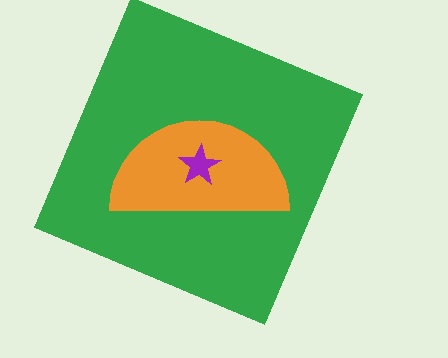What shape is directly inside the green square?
The orange semicircle.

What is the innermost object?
The purple star.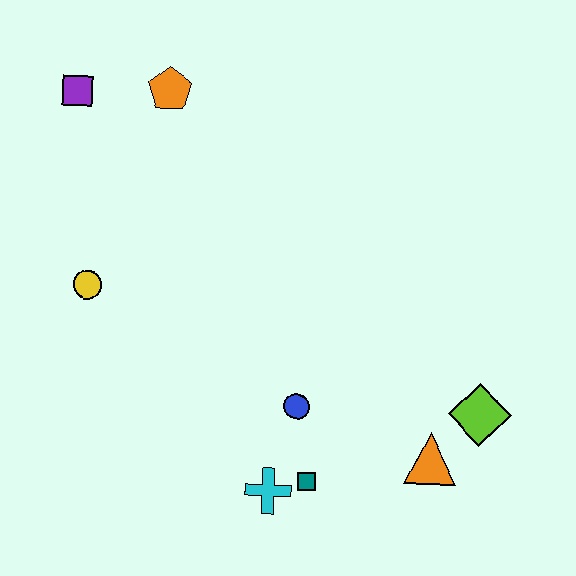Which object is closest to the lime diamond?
The orange triangle is closest to the lime diamond.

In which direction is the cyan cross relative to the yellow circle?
The cyan cross is below the yellow circle.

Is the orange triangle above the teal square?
Yes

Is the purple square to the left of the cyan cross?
Yes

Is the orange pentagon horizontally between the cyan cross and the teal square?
No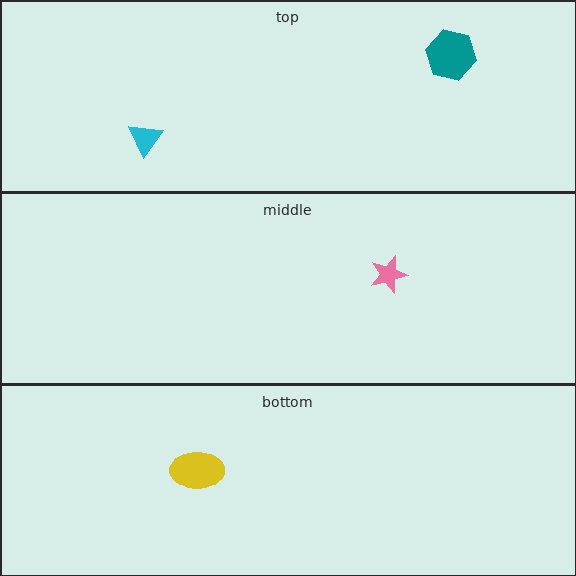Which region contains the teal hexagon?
The top region.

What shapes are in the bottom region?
The yellow ellipse.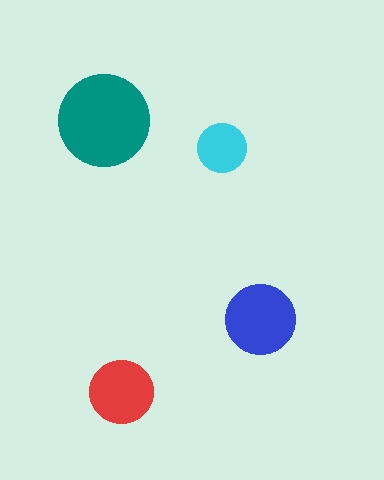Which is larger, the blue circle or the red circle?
The blue one.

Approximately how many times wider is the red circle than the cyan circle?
About 1.5 times wider.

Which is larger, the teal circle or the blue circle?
The teal one.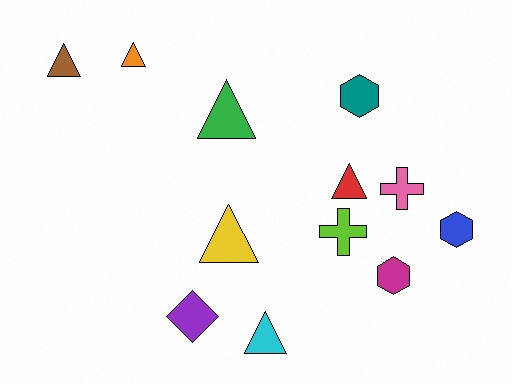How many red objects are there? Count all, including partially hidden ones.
There is 1 red object.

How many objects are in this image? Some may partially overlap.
There are 12 objects.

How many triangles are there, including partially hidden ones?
There are 6 triangles.